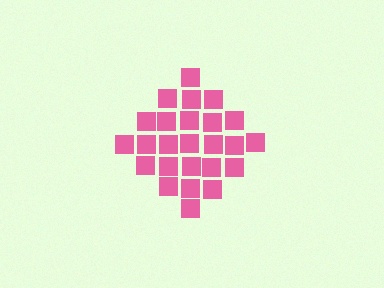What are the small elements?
The small elements are squares.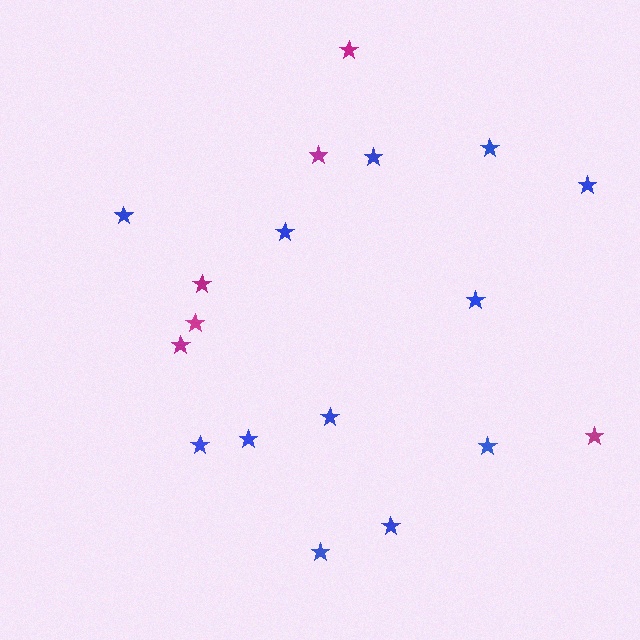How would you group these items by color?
There are 2 groups: one group of blue stars (12) and one group of magenta stars (6).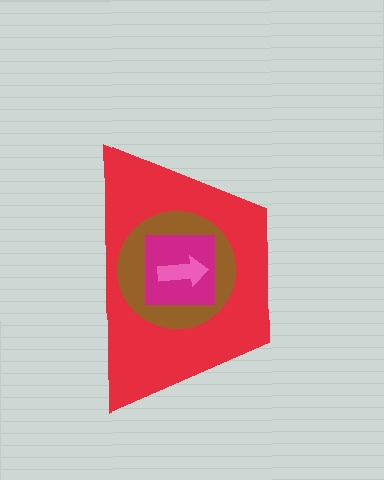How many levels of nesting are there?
4.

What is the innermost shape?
The pink arrow.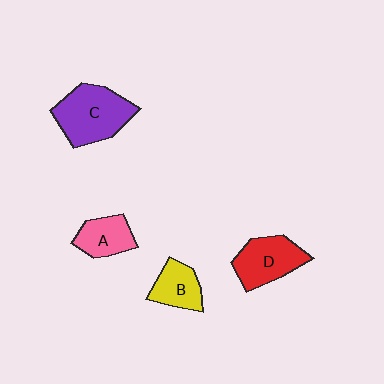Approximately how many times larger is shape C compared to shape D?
Approximately 1.3 times.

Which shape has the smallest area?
Shape B (yellow).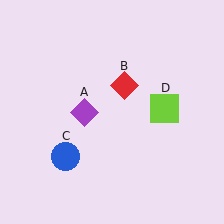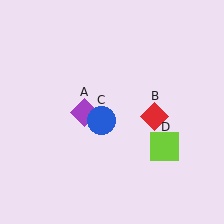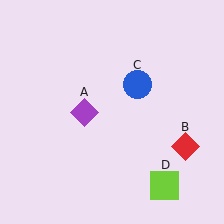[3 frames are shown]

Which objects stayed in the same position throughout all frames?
Purple diamond (object A) remained stationary.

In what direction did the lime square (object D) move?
The lime square (object D) moved down.